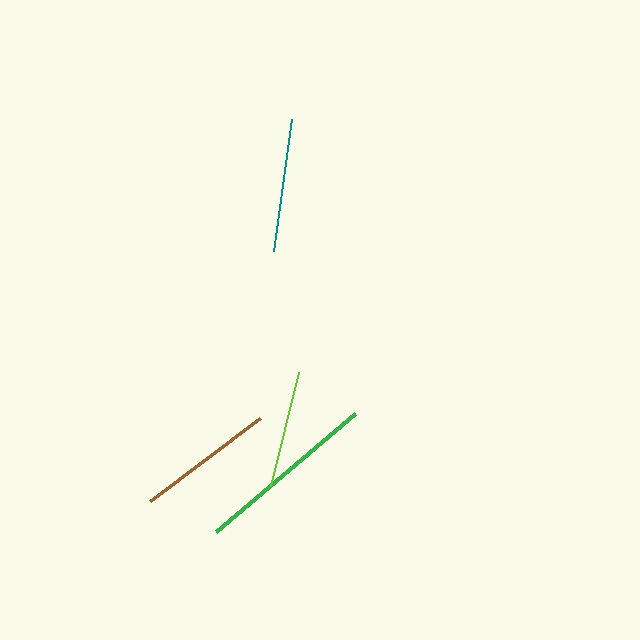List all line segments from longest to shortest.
From longest to shortest: green, brown, teal, lime.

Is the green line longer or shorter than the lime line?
The green line is longer than the lime line.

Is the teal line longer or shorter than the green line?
The green line is longer than the teal line.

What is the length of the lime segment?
The lime segment is approximately 118 pixels long.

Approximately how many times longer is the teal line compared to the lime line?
The teal line is approximately 1.1 times the length of the lime line.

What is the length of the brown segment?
The brown segment is approximately 138 pixels long.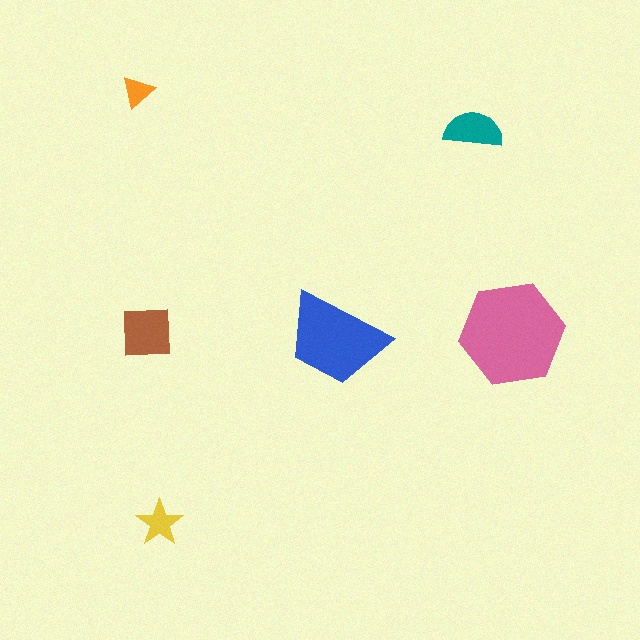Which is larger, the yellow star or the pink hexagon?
The pink hexagon.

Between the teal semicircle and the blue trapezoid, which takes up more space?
The blue trapezoid.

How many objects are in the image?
There are 6 objects in the image.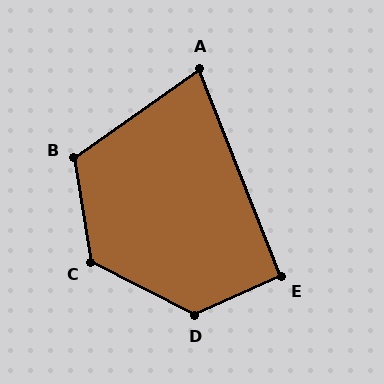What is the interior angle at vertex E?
Approximately 92 degrees (approximately right).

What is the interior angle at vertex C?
Approximately 126 degrees (obtuse).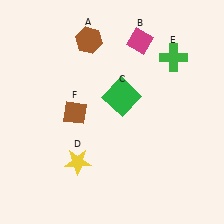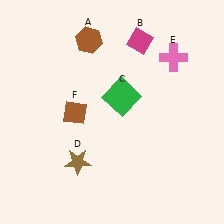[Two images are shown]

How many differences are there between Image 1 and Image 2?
There are 2 differences between the two images.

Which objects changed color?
D changed from yellow to brown. E changed from green to pink.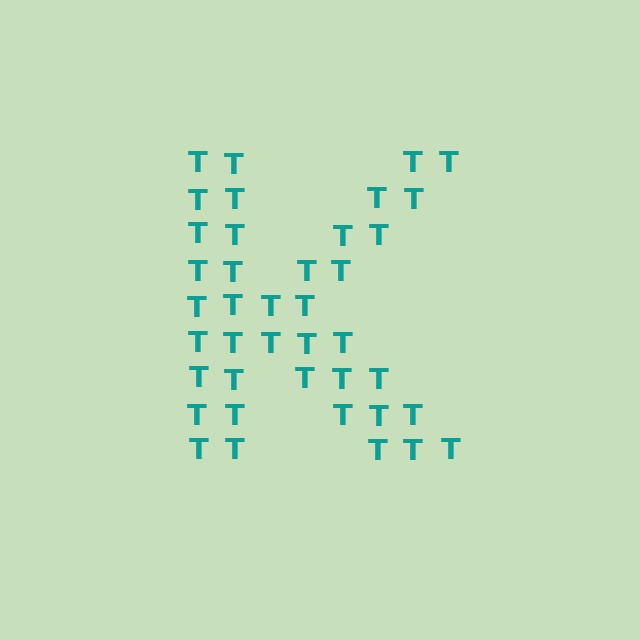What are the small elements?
The small elements are letter T's.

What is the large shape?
The large shape is the letter K.